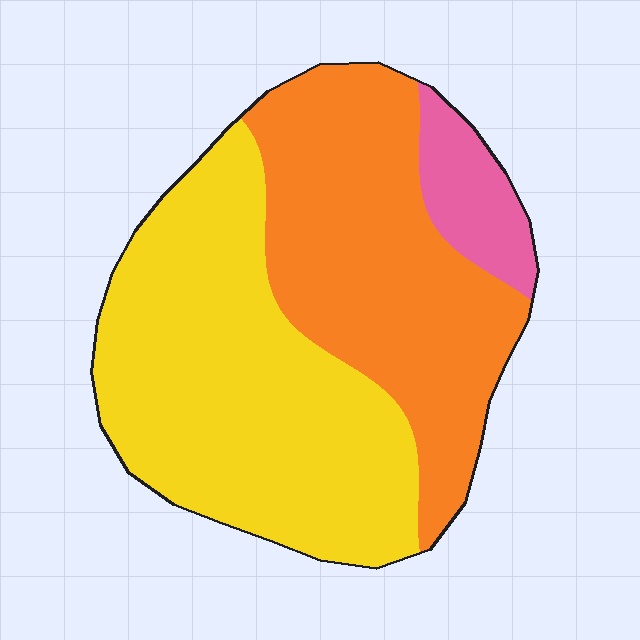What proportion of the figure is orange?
Orange takes up about two fifths (2/5) of the figure.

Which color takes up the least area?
Pink, at roughly 10%.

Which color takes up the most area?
Yellow, at roughly 50%.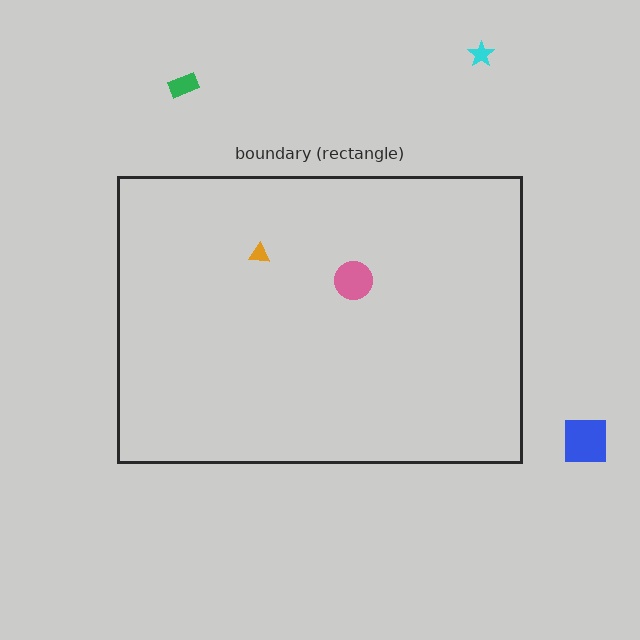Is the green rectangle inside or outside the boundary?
Outside.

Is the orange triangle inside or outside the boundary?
Inside.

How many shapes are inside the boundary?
2 inside, 3 outside.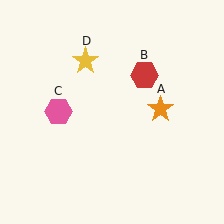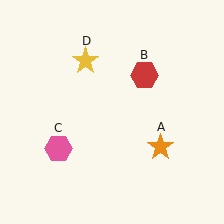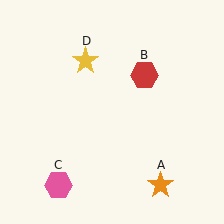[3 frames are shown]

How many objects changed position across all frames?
2 objects changed position: orange star (object A), pink hexagon (object C).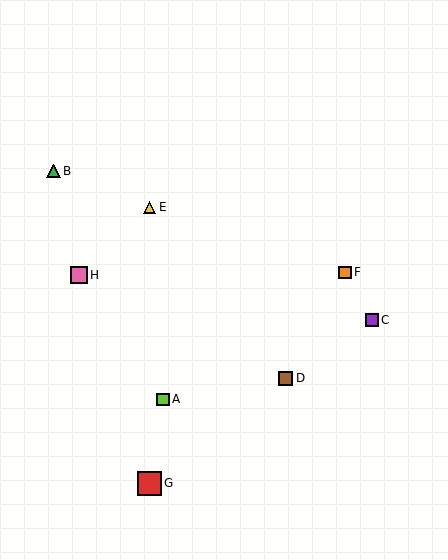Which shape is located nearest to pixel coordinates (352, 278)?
The orange square (labeled F) at (345, 272) is nearest to that location.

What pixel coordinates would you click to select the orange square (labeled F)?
Click at (345, 272) to select the orange square F.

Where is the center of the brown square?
The center of the brown square is at (286, 378).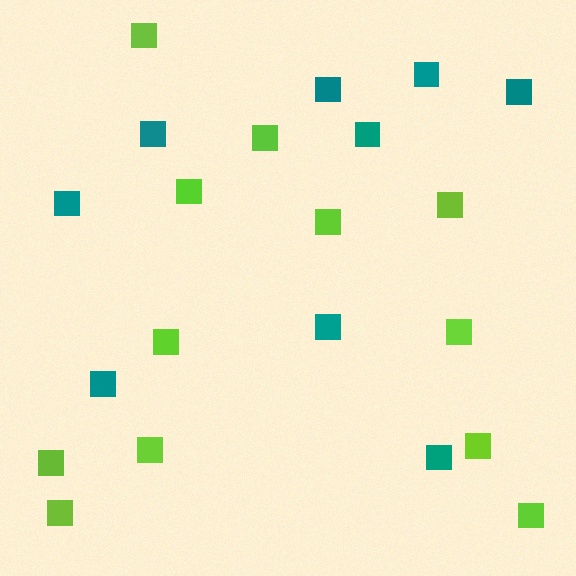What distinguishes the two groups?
There are 2 groups: one group of teal squares (9) and one group of lime squares (12).